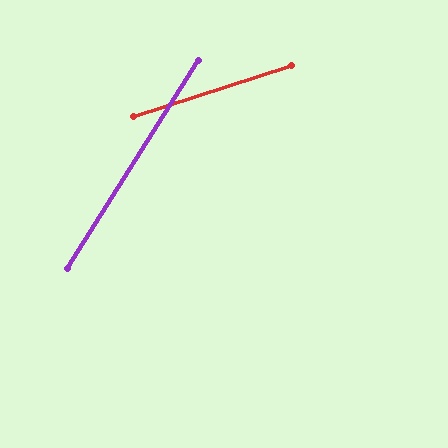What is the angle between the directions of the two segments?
Approximately 40 degrees.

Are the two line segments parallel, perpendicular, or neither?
Neither parallel nor perpendicular — they differ by about 40°.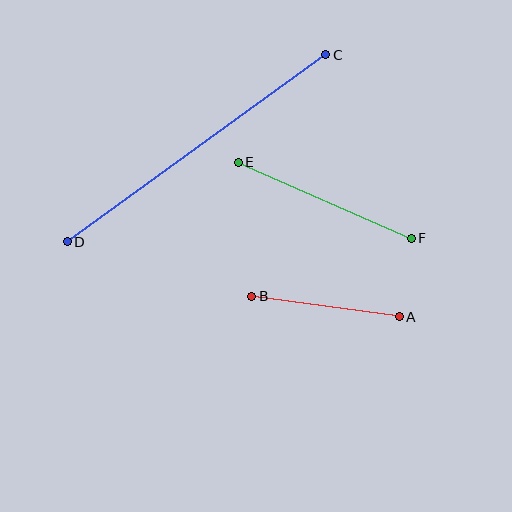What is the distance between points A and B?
The distance is approximately 149 pixels.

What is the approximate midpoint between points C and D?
The midpoint is at approximately (197, 148) pixels.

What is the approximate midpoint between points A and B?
The midpoint is at approximately (325, 307) pixels.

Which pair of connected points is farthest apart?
Points C and D are farthest apart.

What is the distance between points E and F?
The distance is approximately 189 pixels.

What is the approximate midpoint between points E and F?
The midpoint is at approximately (325, 200) pixels.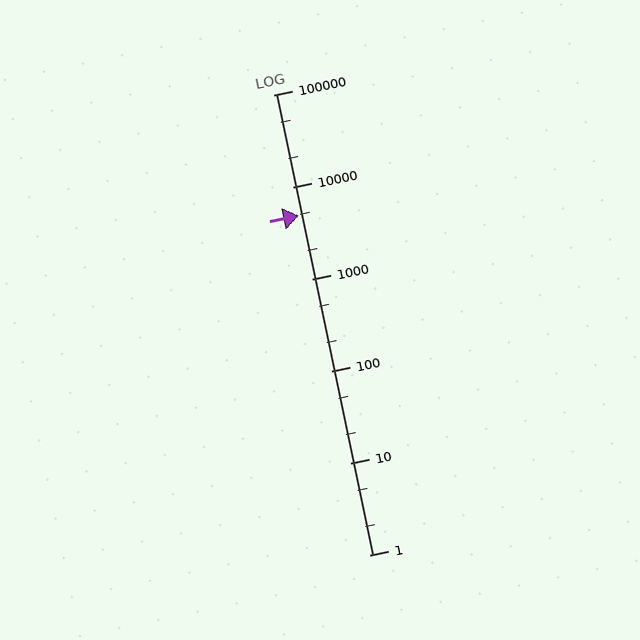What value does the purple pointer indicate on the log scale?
The pointer indicates approximately 4900.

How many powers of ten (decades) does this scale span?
The scale spans 5 decades, from 1 to 100000.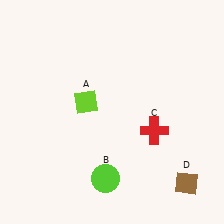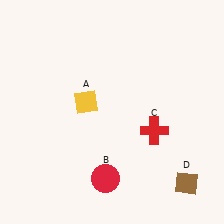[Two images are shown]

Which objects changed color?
A changed from lime to yellow. B changed from lime to red.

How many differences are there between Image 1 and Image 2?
There are 2 differences between the two images.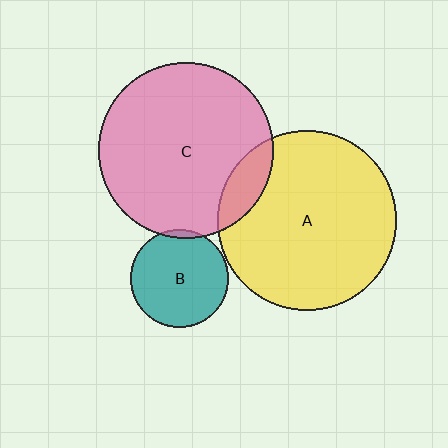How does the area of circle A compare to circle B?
Approximately 3.3 times.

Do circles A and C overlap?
Yes.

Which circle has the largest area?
Circle A (yellow).